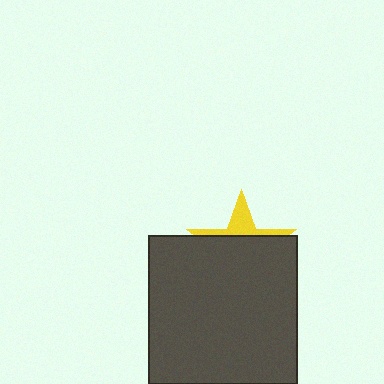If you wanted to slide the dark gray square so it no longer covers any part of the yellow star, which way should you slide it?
Slide it down — that is the most direct way to separate the two shapes.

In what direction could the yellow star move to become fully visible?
The yellow star could move up. That would shift it out from behind the dark gray square entirely.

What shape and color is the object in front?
The object in front is a dark gray square.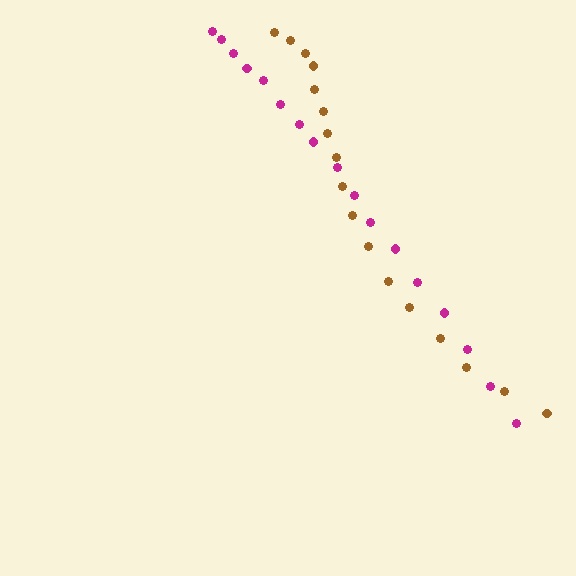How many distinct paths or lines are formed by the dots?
There are 2 distinct paths.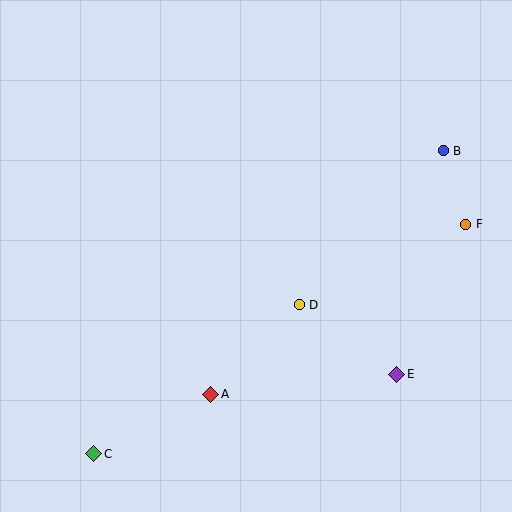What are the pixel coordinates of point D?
Point D is at (299, 305).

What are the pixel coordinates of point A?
Point A is at (211, 394).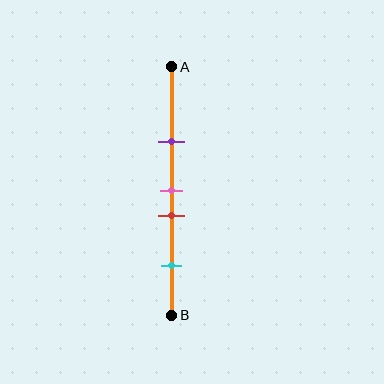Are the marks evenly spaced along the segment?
No, the marks are not evenly spaced.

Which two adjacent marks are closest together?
The pink and red marks are the closest adjacent pair.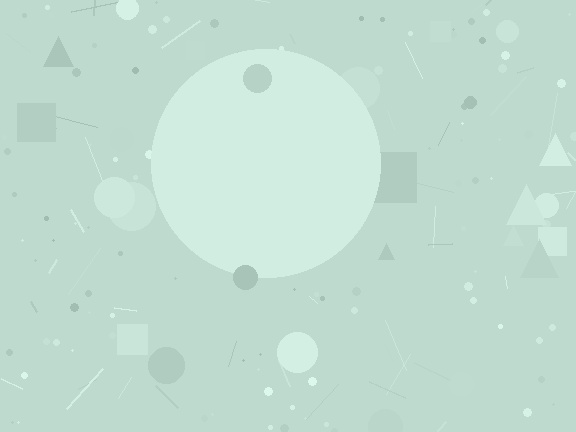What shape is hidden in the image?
A circle is hidden in the image.